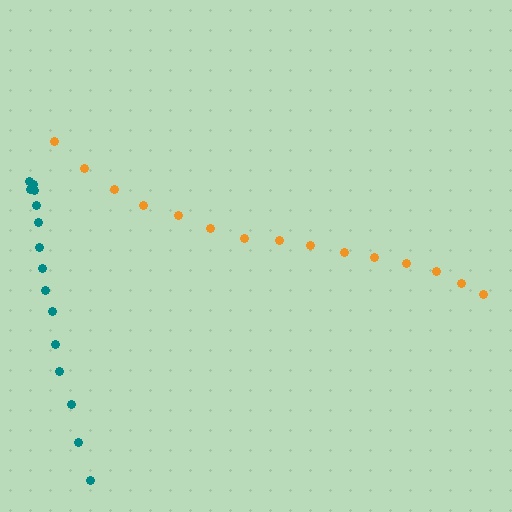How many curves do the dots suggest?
There are 2 distinct paths.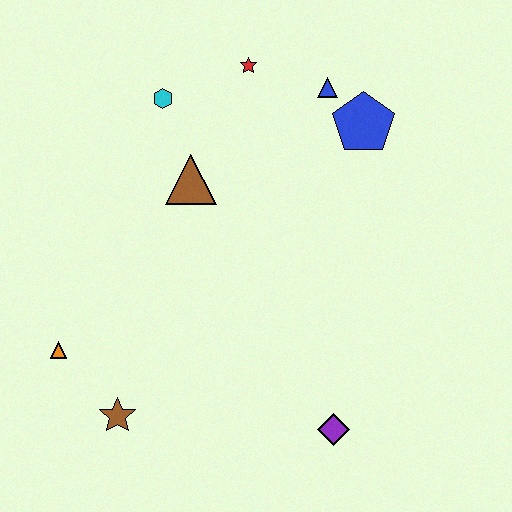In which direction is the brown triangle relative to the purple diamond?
The brown triangle is above the purple diamond.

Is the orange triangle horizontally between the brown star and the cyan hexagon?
No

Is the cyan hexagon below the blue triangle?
Yes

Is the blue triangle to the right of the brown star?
Yes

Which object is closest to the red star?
The blue triangle is closest to the red star.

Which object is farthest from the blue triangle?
The brown star is farthest from the blue triangle.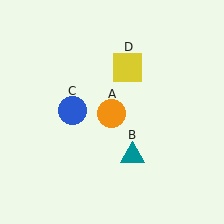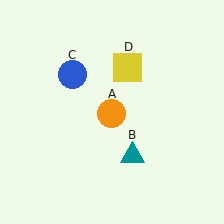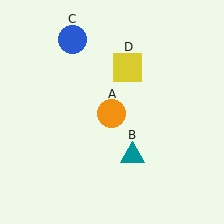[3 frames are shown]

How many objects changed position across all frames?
1 object changed position: blue circle (object C).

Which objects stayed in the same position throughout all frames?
Orange circle (object A) and teal triangle (object B) and yellow square (object D) remained stationary.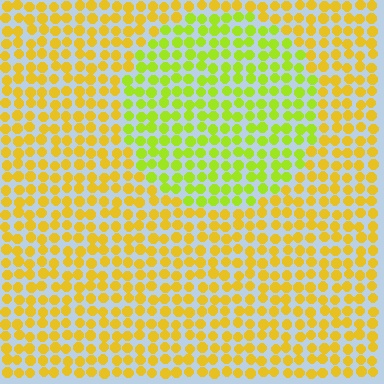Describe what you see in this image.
The image is filled with small yellow elements in a uniform arrangement. A circle-shaped region is visible where the elements are tinted to a slightly different hue, forming a subtle color boundary.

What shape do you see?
I see a circle.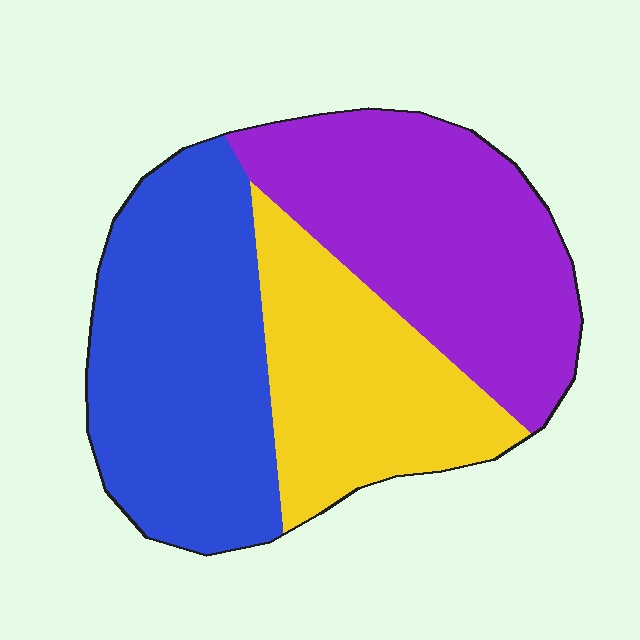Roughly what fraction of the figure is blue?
Blue covers about 35% of the figure.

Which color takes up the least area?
Yellow, at roughly 25%.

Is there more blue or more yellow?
Blue.